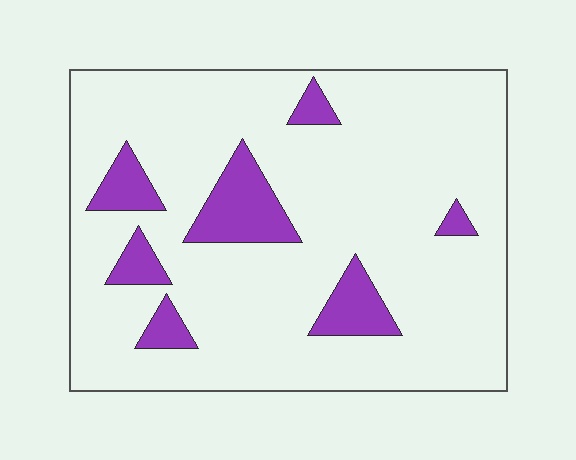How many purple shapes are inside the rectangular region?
7.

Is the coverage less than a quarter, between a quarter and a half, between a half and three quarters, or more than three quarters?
Less than a quarter.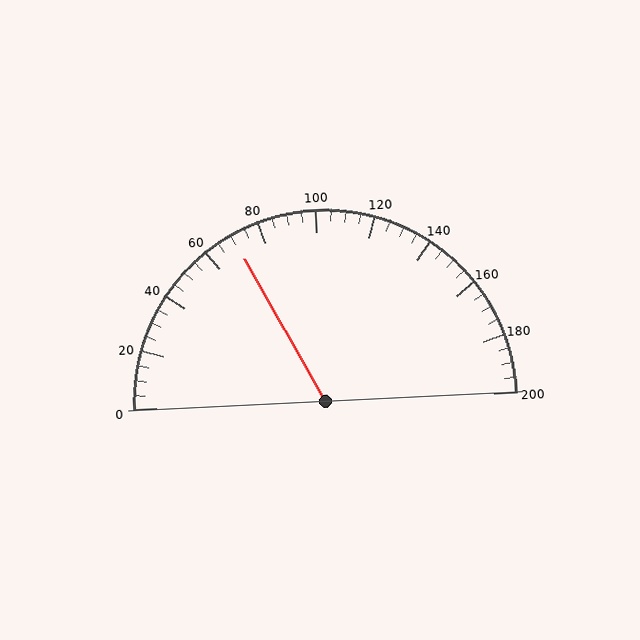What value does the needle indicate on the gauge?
The needle indicates approximately 70.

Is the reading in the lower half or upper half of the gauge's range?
The reading is in the lower half of the range (0 to 200).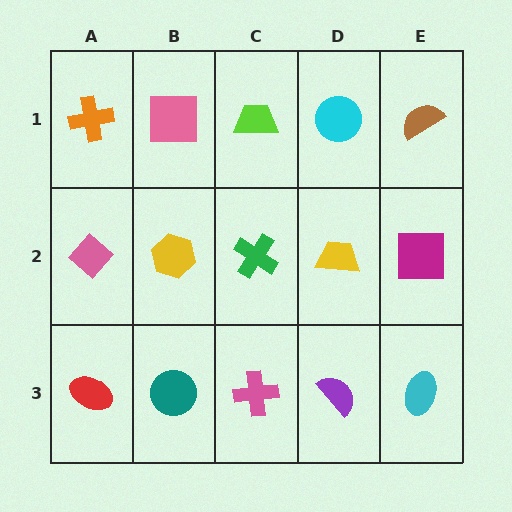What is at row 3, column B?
A teal circle.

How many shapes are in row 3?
5 shapes.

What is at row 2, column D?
A yellow trapezoid.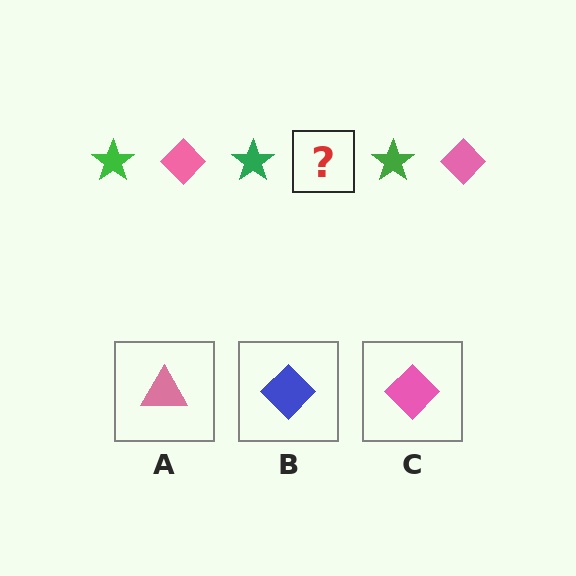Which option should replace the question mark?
Option C.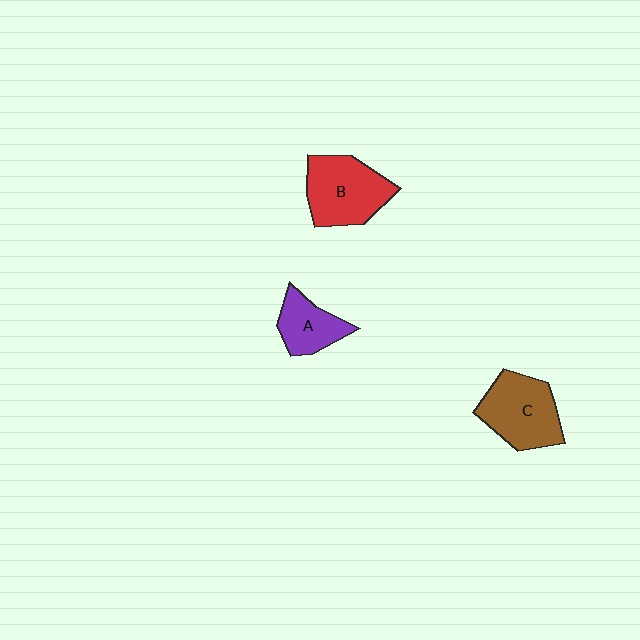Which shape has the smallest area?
Shape A (purple).